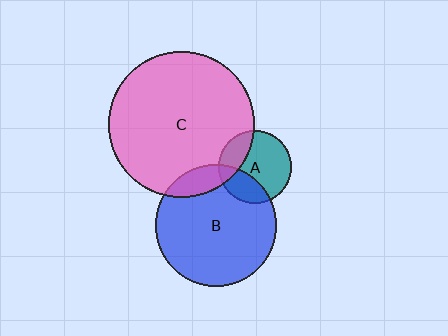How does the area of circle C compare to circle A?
Approximately 4.0 times.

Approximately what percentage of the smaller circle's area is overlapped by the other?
Approximately 10%.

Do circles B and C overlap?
Yes.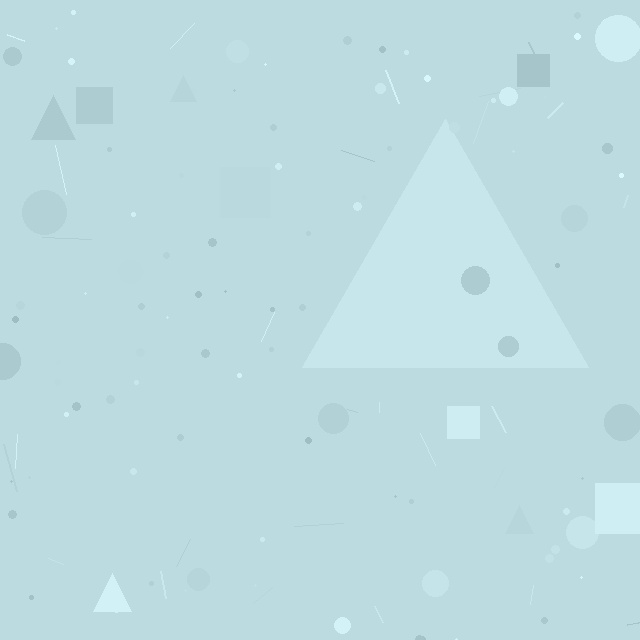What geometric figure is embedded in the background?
A triangle is embedded in the background.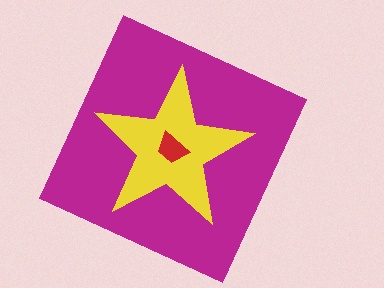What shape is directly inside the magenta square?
The yellow star.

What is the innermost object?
The red trapezoid.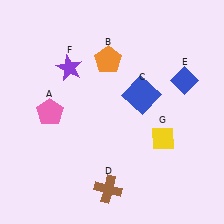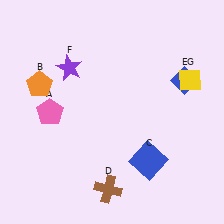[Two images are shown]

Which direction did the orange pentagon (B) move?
The orange pentagon (B) moved left.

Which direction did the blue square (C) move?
The blue square (C) moved down.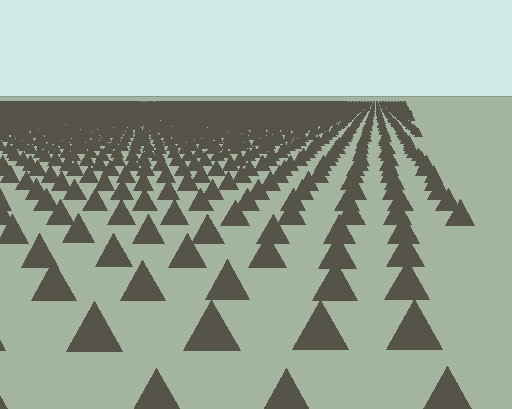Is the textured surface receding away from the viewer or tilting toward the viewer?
The surface is receding away from the viewer. Texture elements get smaller and denser toward the top.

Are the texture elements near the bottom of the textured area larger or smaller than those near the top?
Larger. Near the bottom, elements are closer to the viewer and appear at a bigger on-screen size.